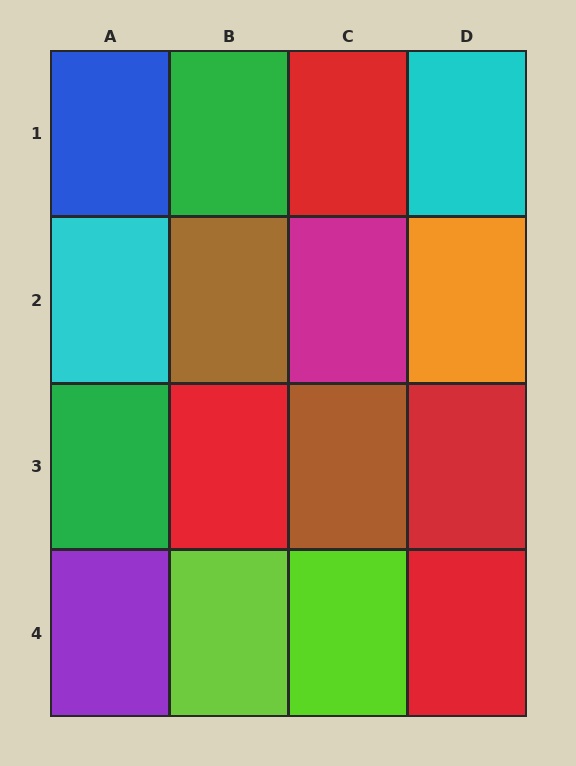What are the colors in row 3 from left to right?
Green, red, brown, red.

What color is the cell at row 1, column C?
Red.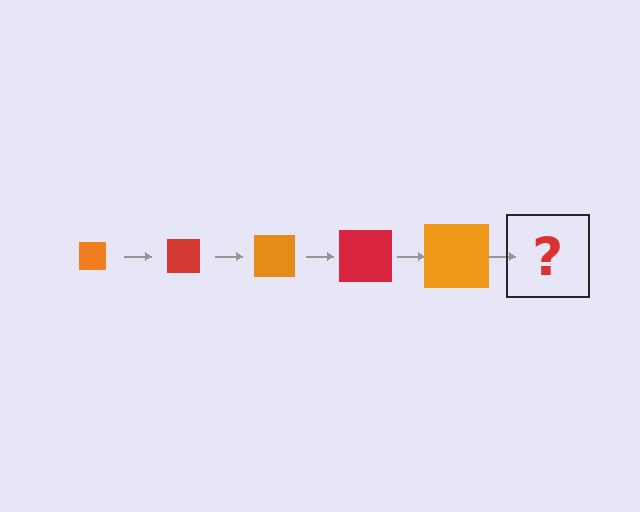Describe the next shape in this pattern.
It should be a red square, larger than the previous one.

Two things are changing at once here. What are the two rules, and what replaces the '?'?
The two rules are that the square grows larger each step and the color cycles through orange and red. The '?' should be a red square, larger than the previous one.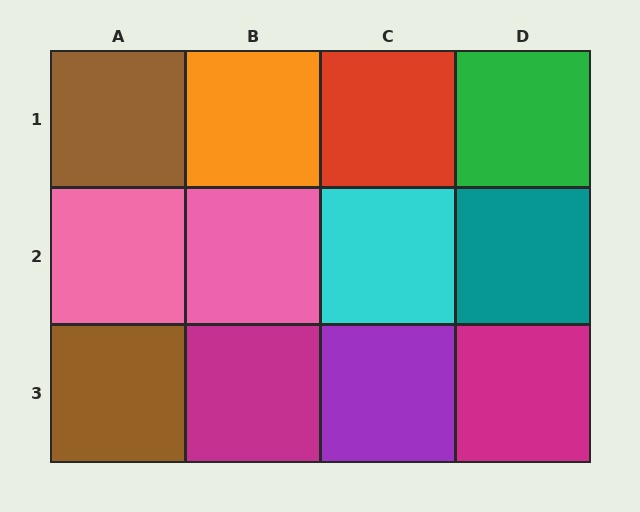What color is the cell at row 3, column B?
Magenta.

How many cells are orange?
1 cell is orange.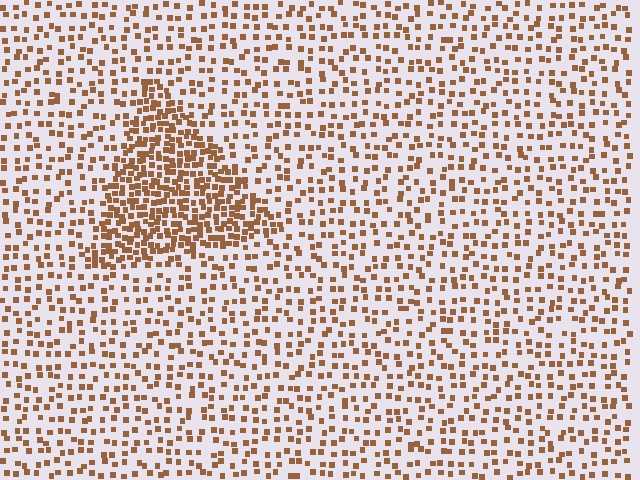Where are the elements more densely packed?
The elements are more densely packed inside the triangle boundary.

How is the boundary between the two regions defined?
The boundary is defined by a change in element density (approximately 2.4x ratio). All elements are the same color, size, and shape.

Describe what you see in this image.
The image contains small brown elements arranged at two different densities. A triangle-shaped region is visible where the elements are more densely packed than the surrounding area.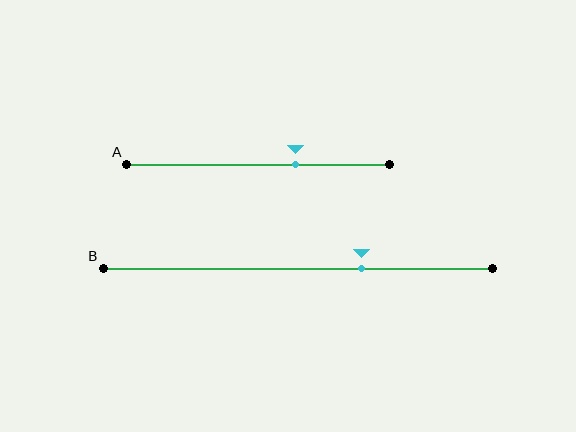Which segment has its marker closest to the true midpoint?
Segment A has its marker closest to the true midpoint.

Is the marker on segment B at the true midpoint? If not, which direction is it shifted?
No, the marker on segment B is shifted to the right by about 16% of the segment length.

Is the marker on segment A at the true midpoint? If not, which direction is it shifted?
No, the marker on segment A is shifted to the right by about 14% of the segment length.